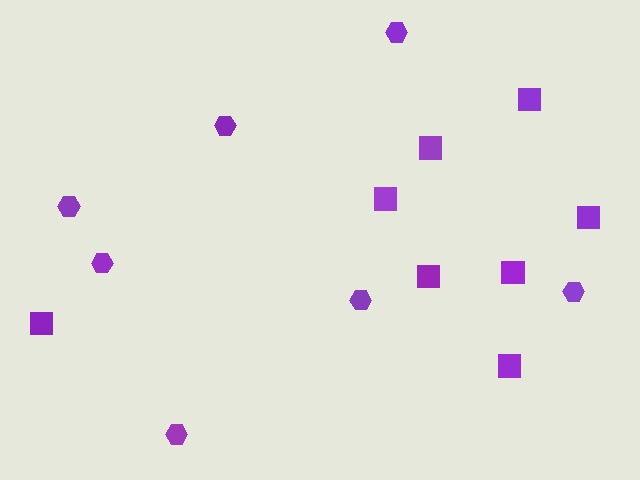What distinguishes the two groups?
There are 2 groups: one group of squares (8) and one group of hexagons (7).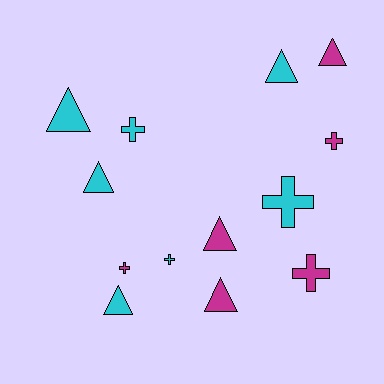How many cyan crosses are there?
There are 3 cyan crosses.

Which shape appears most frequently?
Triangle, with 7 objects.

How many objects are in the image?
There are 13 objects.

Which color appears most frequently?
Cyan, with 7 objects.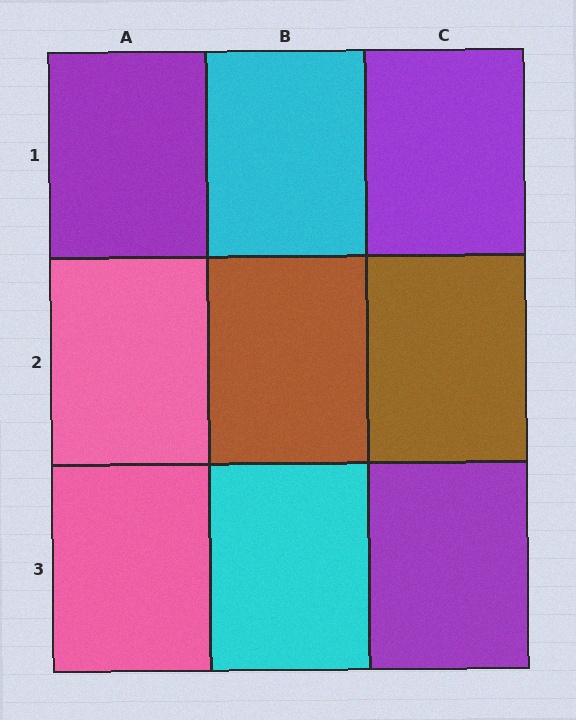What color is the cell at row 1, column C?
Purple.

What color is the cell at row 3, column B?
Cyan.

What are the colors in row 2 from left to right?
Pink, brown, brown.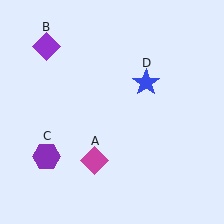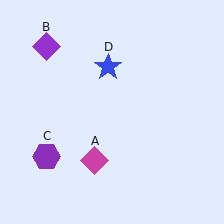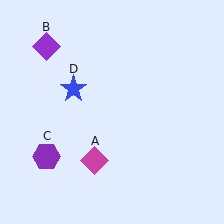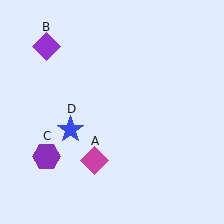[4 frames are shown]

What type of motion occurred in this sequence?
The blue star (object D) rotated counterclockwise around the center of the scene.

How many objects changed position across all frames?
1 object changed position: blue star (object D).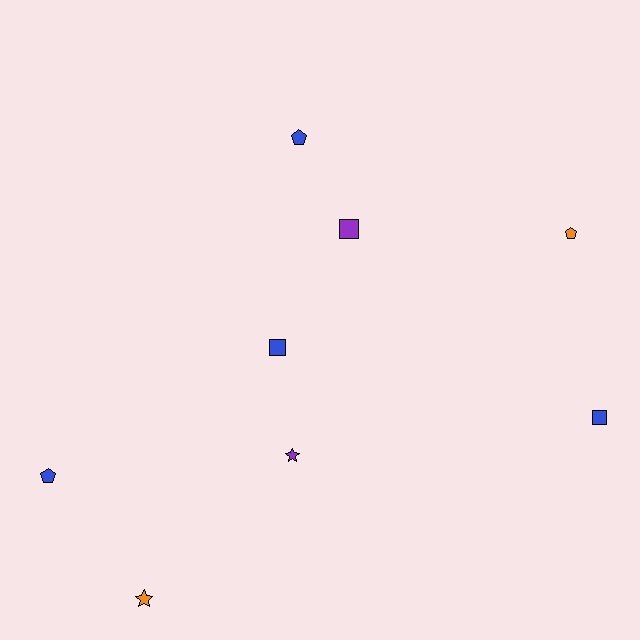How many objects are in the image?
There are 8 objects.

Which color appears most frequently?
Blue, with 4 objects.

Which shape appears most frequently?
Pentagon, with 3 objects.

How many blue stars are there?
There are no blue stars.